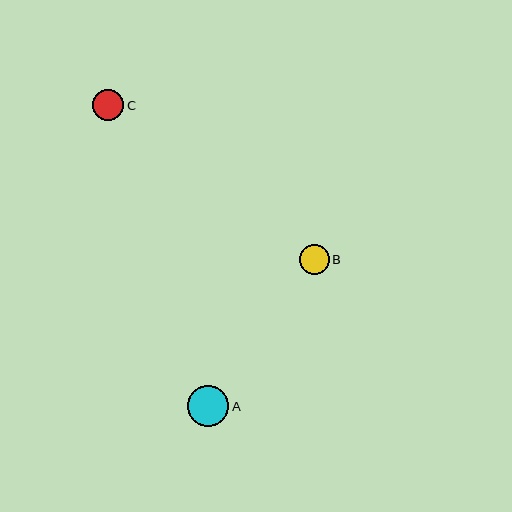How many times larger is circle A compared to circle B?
Circle A is approximately 1.4 times the size of circle B.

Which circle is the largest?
Circle A is the largest with a size of approximately 41 pixels.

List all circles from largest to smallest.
From largest to smallest: A, C, B.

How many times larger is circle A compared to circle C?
Circle A is approximately 1.3 times the size of circle C.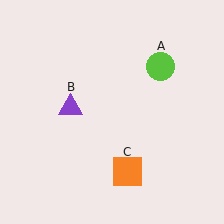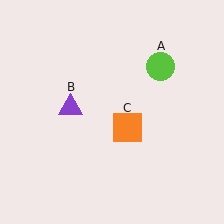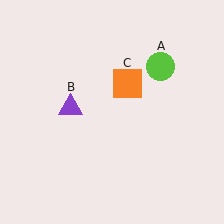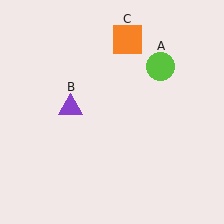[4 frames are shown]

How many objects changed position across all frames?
1 object changed position: orange square (object C).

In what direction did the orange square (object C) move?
The orange square (object C) moved up.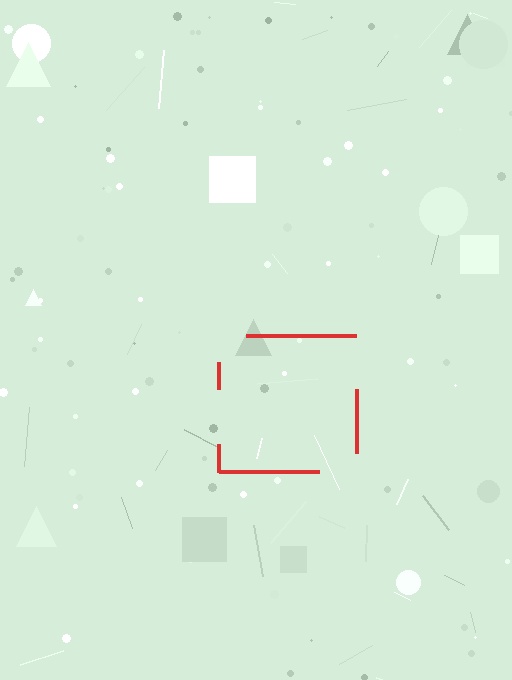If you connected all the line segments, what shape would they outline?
They would outline a square.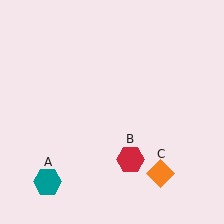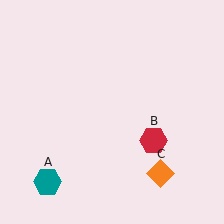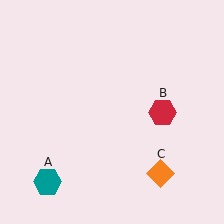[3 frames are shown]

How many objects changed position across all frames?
1 object changed position: red hexagon (object B).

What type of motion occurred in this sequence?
The red hexagon (object B) rotated counterclockwise around the center of the scene.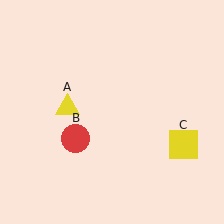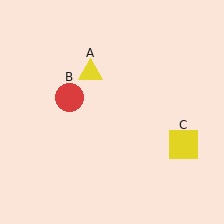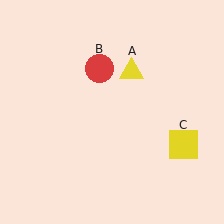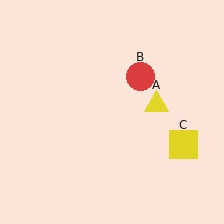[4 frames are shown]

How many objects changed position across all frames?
2 objects changed position: yellow triangle (object A), red circle (object B).